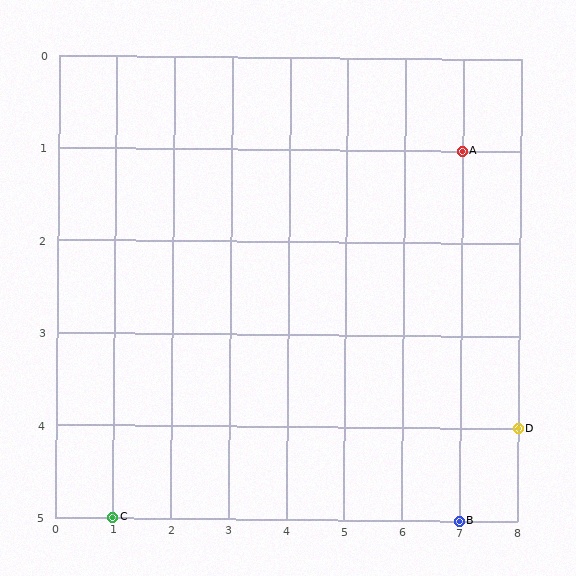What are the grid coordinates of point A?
Point A is at grid coordinates (7, 1).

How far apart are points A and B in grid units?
Points A and B are 4 rows apart.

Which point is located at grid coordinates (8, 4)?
Point D is at (8, 4).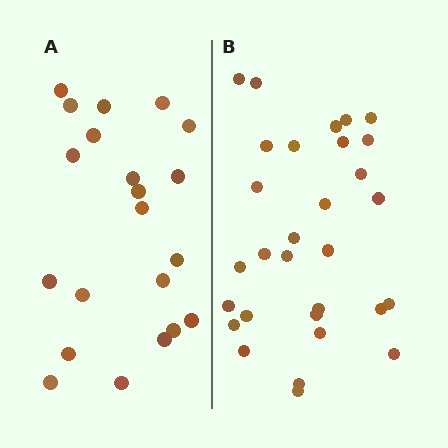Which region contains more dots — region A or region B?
Region B (the right region) has more dots.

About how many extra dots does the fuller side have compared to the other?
Region B has roughly 8 or so more dots than region A.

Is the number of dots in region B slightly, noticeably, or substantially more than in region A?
Region B has noticeably more, but not dramatically so. The ratio is roughly 1.4 to 1.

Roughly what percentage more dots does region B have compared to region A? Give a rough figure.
About 45% more.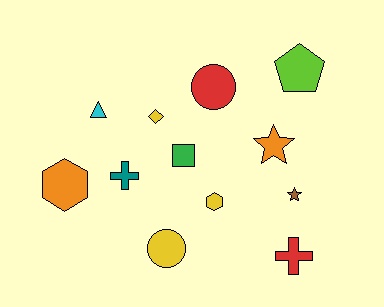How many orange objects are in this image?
There are 2 orange objects.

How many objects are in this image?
There are 12 objects.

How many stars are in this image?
There are 2 stars.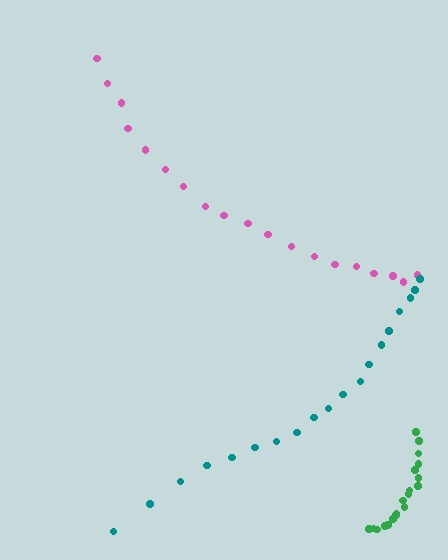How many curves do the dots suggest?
There are 3 distinct paths.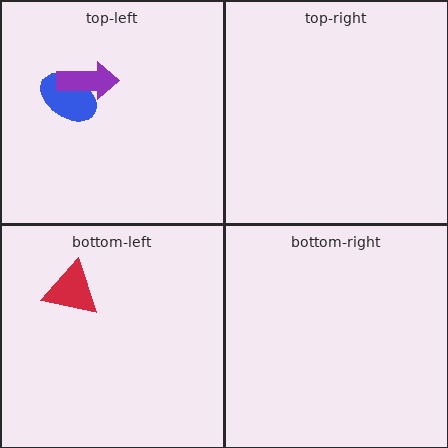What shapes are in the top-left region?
The blue ellipse, the purple arrow.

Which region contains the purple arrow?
The top-left region.